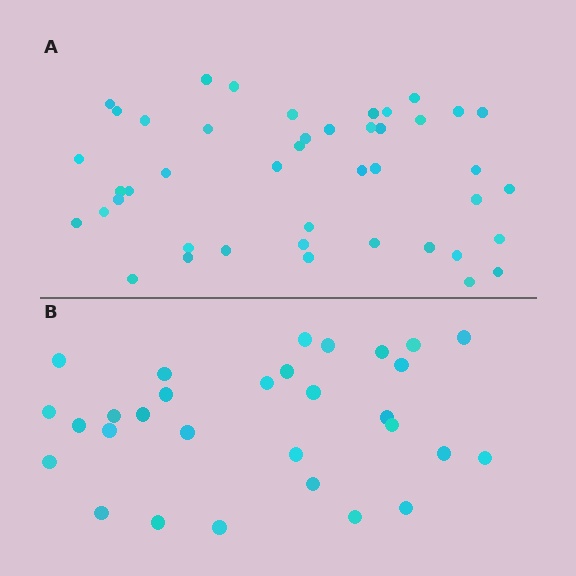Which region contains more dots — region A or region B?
Region A (the top region) has more dots.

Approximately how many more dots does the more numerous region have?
Region A has approximately 15 more dots than region B.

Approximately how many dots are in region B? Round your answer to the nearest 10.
About 30 dots.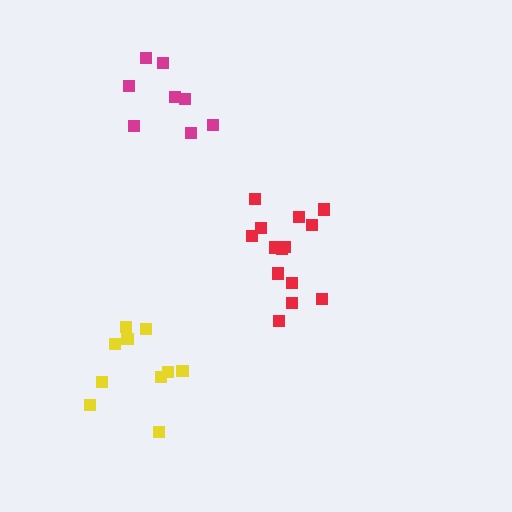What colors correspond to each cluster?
The clusters are colored: magenta, red, yellow.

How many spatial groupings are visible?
There are 3 spatial groupings.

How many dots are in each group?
Group 1: 8 dots, Group 2: 14 dots, Group 3: 10 dots (32 total).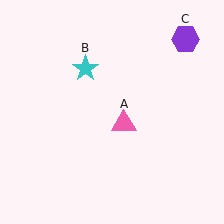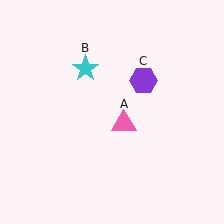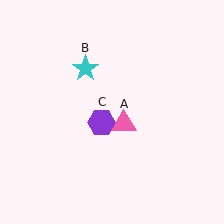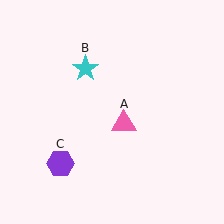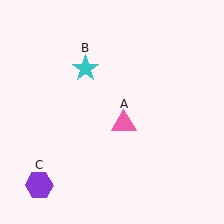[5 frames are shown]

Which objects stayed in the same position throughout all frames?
Pink triangle (object A) and cyan star (object B) remained stationary.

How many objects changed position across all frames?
1 object changed position: purple hexagon (object C).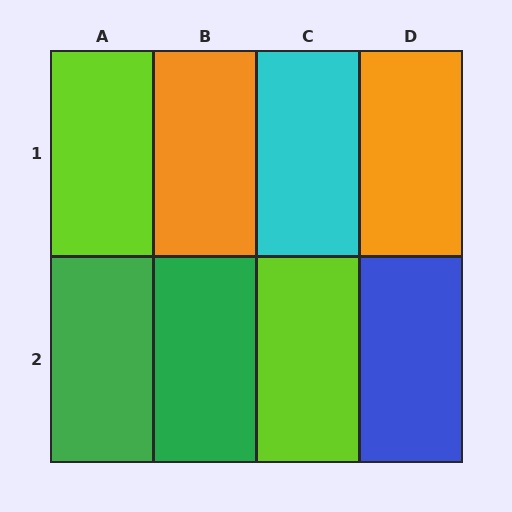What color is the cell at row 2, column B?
Green.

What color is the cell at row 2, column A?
Green.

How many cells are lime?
2 cells are lime.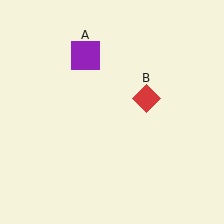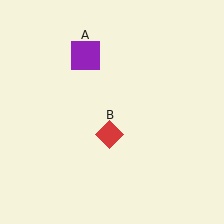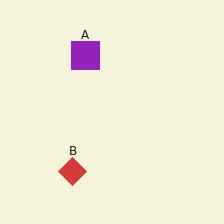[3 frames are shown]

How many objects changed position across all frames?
1 object changed position: red diamond (object B).